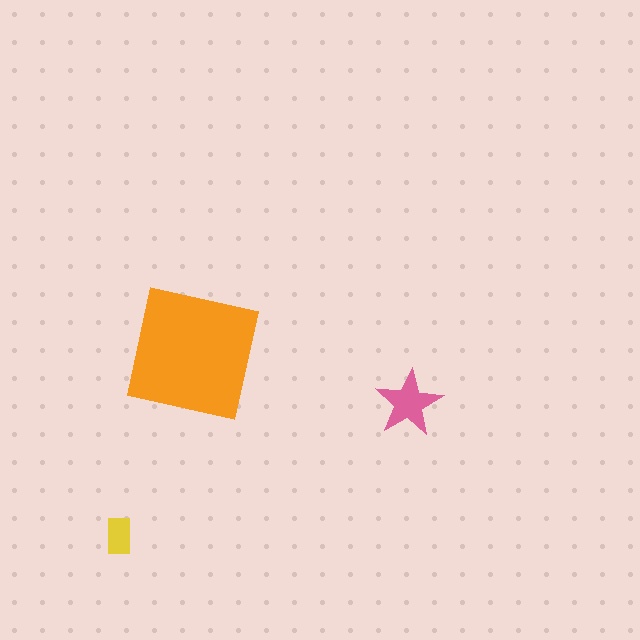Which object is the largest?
The orange square.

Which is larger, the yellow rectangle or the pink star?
The pink star.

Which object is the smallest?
The yellow rectangle.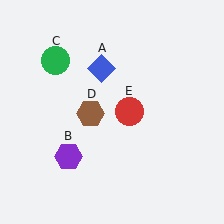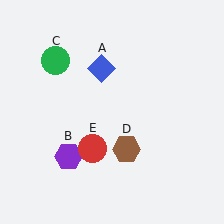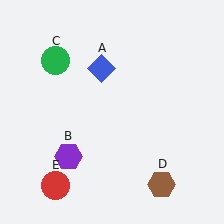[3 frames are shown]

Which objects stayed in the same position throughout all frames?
Blue diamond (object A) and purple hexagon (object B) and green circle (object C) remained stationary.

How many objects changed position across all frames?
2 objects changed position: brown hexagon (object D), red circle (object E).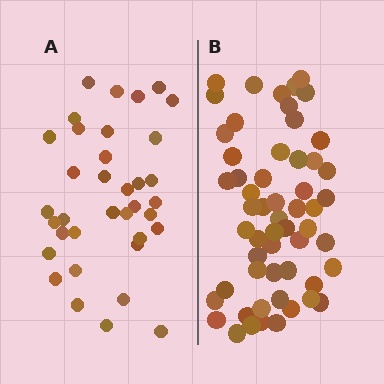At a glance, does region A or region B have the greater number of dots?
Region B (the right region) has more dots.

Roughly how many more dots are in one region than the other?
Region B has approximately 20 more dots than region A.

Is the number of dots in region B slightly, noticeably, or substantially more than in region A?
Region B has substantially more. The ratio is roughly 1.6 to 1.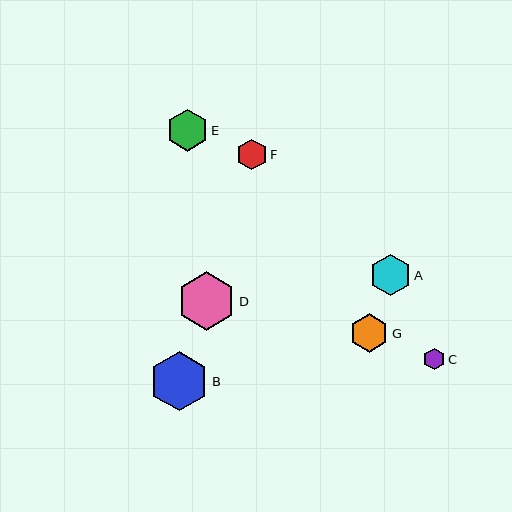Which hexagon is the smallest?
Hexagon C is the smallest with a size of approximately 21 pixels.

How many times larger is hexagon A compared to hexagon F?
Hexagon A is approximately 1.3 times the size of hexagon F.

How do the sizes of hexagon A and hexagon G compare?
Hexagon A and hexagon G are approximately the same size.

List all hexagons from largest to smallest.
From largest to smallest: B, D, E, A, G, F, C.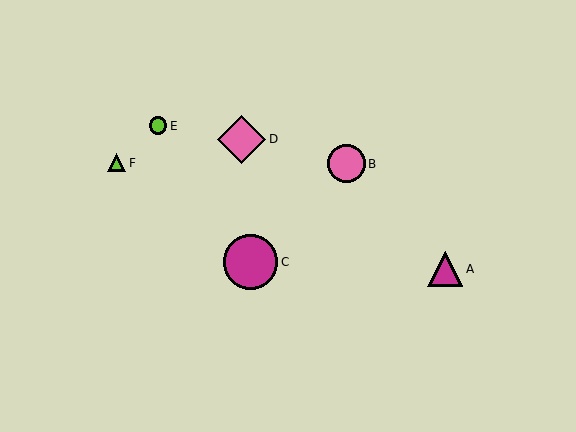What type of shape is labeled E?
Shape E is a lime circle.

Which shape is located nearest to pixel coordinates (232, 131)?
The pink diamond (labeled D) at (242, 139) is nearest to that location.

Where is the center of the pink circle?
The center of the pink circle is at (346, 164).